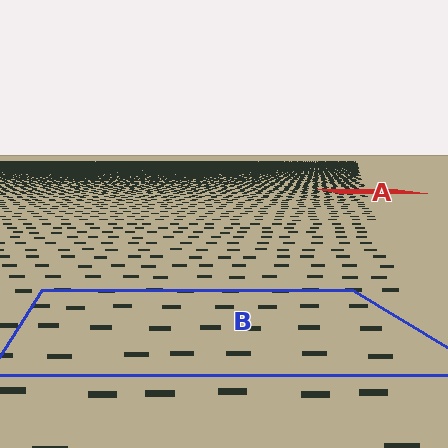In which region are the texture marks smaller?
The texture marks are smaller in region A, because it is farther away.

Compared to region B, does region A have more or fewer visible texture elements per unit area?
Region A has more texture elements per unit area — they are packed more densely because it is farther away.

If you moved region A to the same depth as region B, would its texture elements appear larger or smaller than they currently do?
They would appear larger. At a closer depth, the same texture elements are projected at a bigger on-screen size.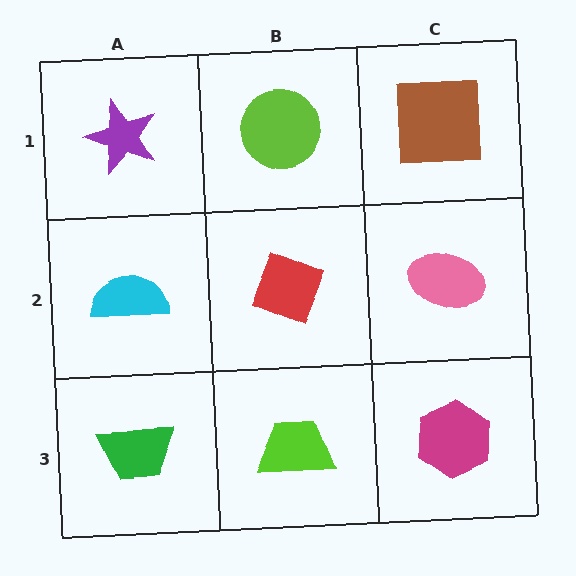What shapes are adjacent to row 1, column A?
A cyan semicircle (row 2, column A), a lime circle (row 1, column B).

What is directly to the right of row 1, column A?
A lime circle.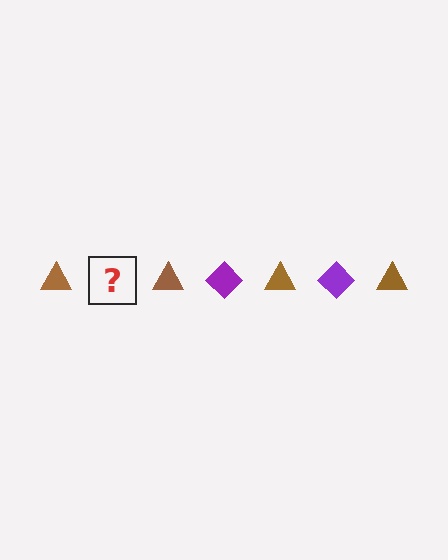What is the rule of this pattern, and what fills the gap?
The rule is that the pattern alternates between brown triangle and purple diamond. The gap should be filled with a purple diamond.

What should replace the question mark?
The question mark should be replaced with a purple diamond.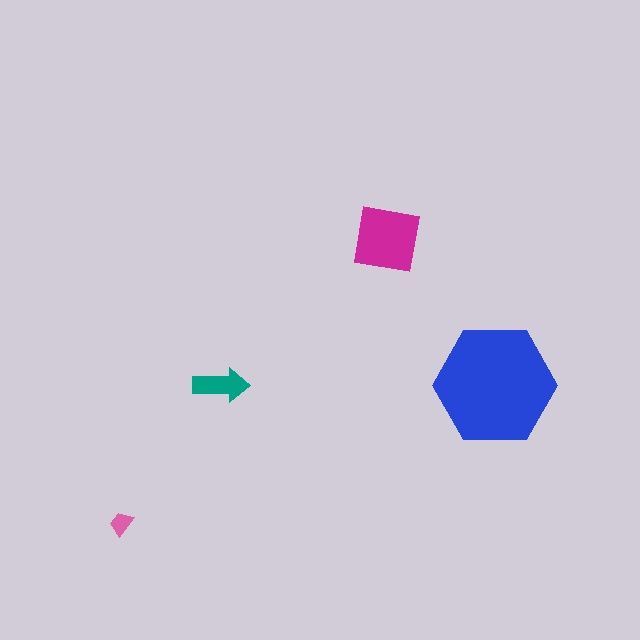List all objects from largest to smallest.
The blue hexagon, the magenta square, the teal arrow, the pink trapezoid.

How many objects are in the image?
There are 4 objects in the image.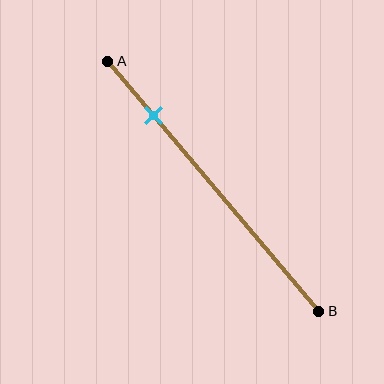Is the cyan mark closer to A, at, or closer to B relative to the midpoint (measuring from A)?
The cyan mark is closer to point A than the midpoint of segment AB.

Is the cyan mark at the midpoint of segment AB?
No, the mark is at about 20% from A, not at the 50% midpoint.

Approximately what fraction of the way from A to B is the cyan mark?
The cyan mark is approximately 20% of the way from A to B.